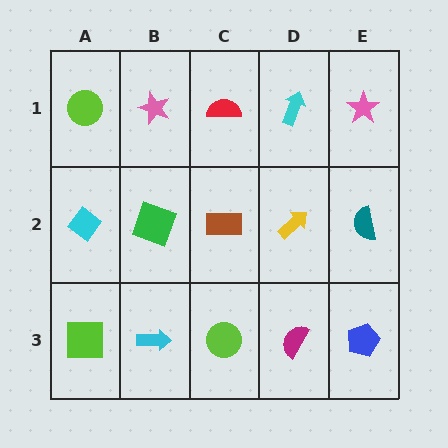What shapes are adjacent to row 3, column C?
A brown rectangle (row 2, column C), a cyan arrow (row 3, column B), a magenta semicircle (row 3, column D).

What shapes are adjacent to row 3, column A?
A cyan diamond (row 2, column A), a cyan arrow (row 3, column B).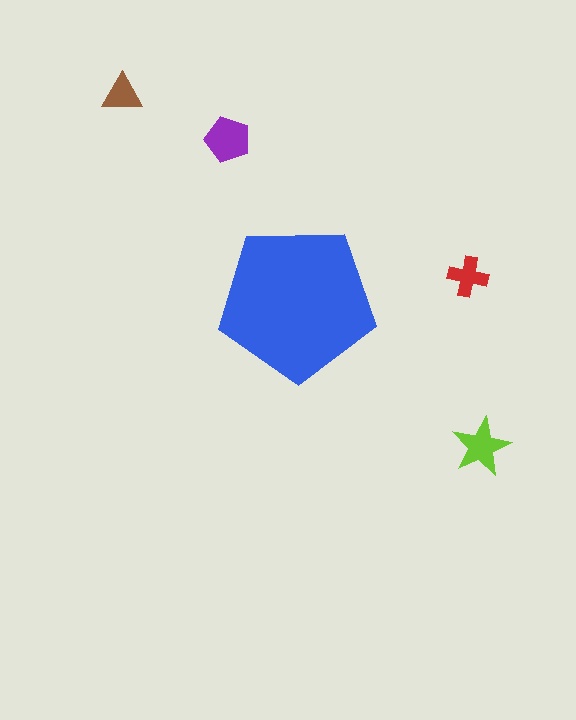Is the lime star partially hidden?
No, the lime star is fully visible.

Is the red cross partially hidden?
No, the red cross is fully visible.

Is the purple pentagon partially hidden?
No, the purple pentagon is fully visible.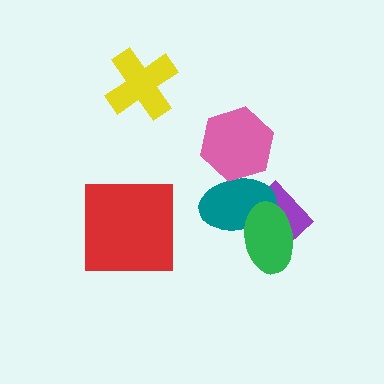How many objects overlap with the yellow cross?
0 objects overlap with the yellow cross.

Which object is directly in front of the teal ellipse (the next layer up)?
The green ellipse is directly in front of the teal ellipse.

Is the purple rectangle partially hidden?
Yes, it is partially covered by another shape.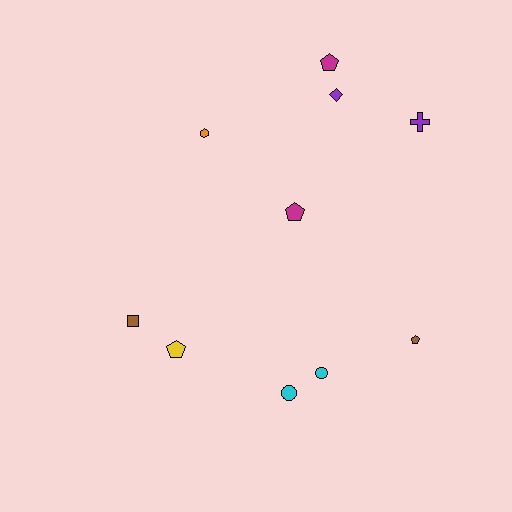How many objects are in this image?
There are 10 objects.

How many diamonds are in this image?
There is 1 diamond.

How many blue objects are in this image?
There are no blue objects.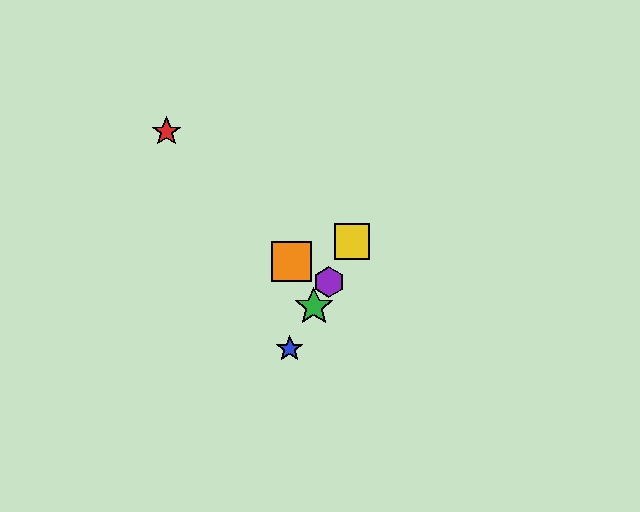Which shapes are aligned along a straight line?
The blue star, the green star, the yellow square, the purple hexagon are aligned along a straight line.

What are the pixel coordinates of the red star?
The red star is at (167, 132).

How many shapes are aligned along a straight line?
4 shapes (the blue star, the green star, the yellow square, the purple hexagon) are aligned along a straight line.